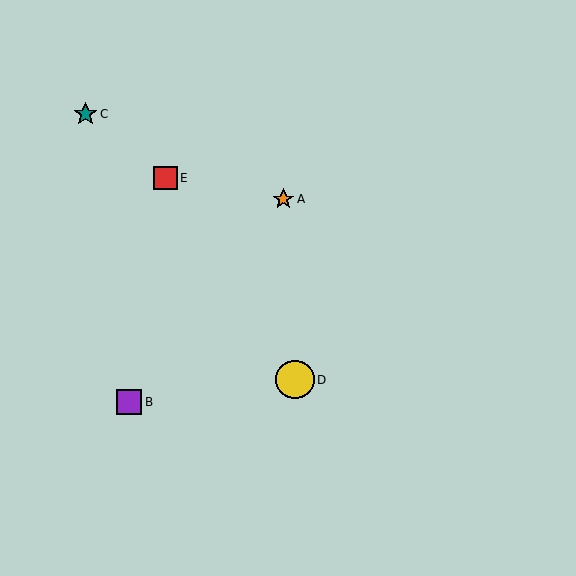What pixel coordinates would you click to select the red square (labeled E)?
Click at (165, 178) to select the red square E.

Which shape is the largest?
The yellow circle (labeled D) is the largest.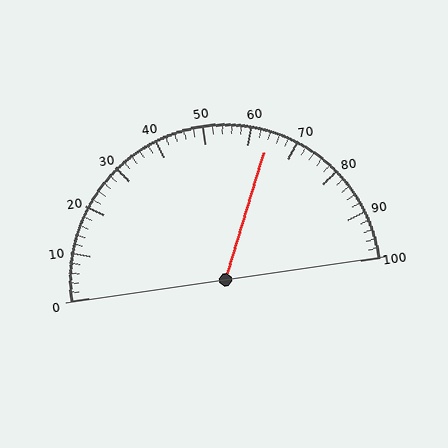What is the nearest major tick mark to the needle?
The nearest major tick mark is 60.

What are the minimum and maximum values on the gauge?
The gauge ranges from 0 to 100.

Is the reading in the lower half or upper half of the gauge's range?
The reading is in the upper half of the range (0 to 100).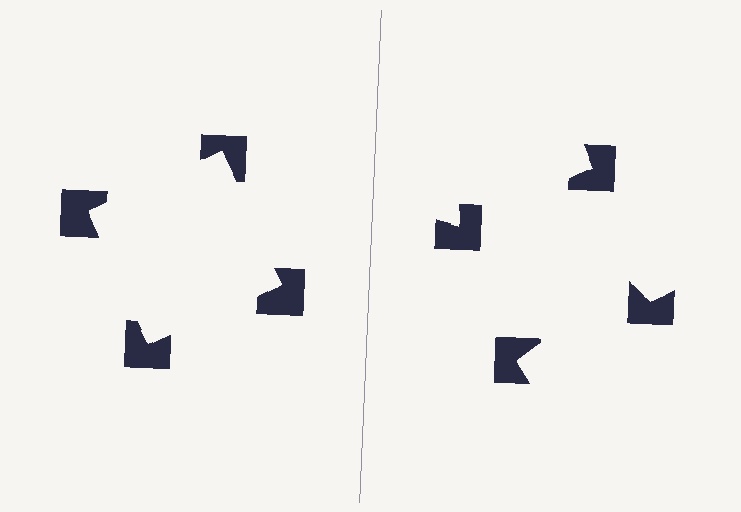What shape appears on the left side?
An illusory square.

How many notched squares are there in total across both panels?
8 — 4 on each side.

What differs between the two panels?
The notched squares are positioned identically on both sides; only the wedge orientations differ. On the left they align to a square; on the right they are misaligned.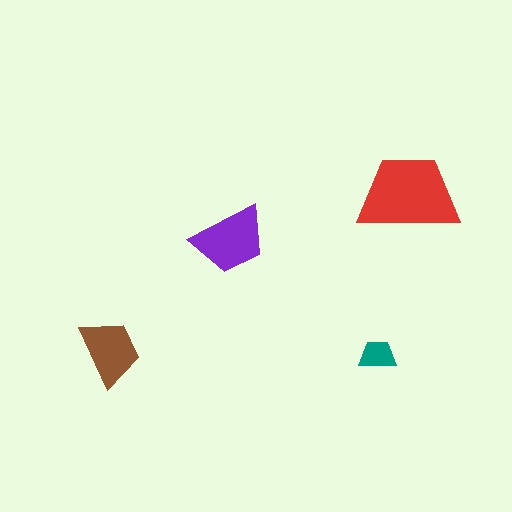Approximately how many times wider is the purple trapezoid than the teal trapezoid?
About 2 times wider.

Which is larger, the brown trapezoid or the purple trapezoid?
The purple one.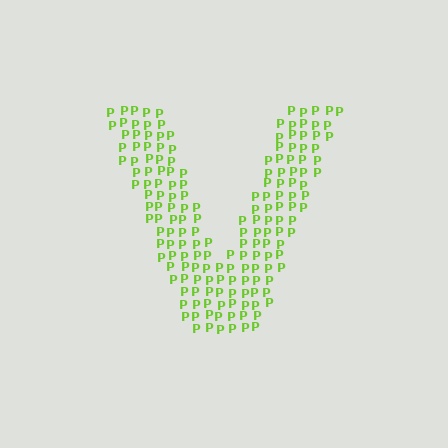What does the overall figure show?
The overall figure shows the letter V.